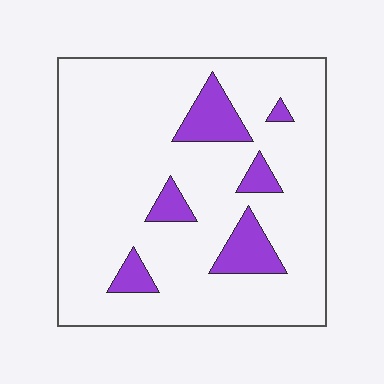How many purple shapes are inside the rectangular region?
6.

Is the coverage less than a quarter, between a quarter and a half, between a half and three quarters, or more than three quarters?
Less than a quarter.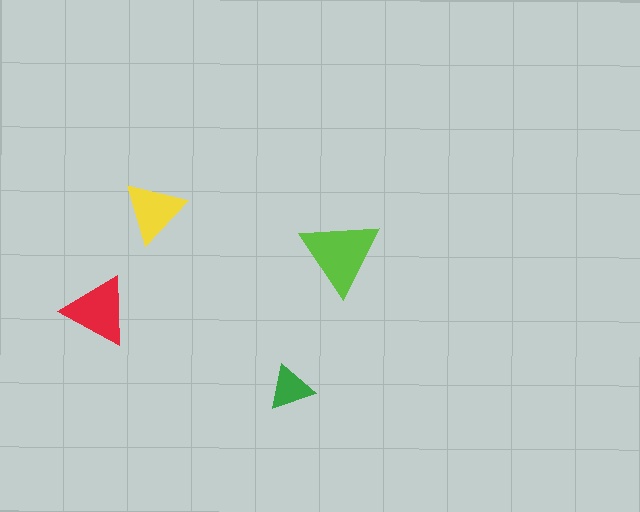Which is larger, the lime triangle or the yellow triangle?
The lime one.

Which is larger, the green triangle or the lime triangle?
The lime one.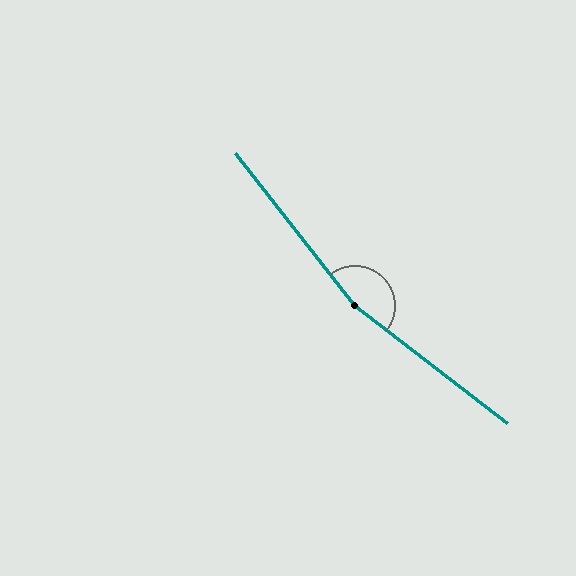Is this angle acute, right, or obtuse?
It is obtuse.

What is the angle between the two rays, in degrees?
Approximately 166 degrees.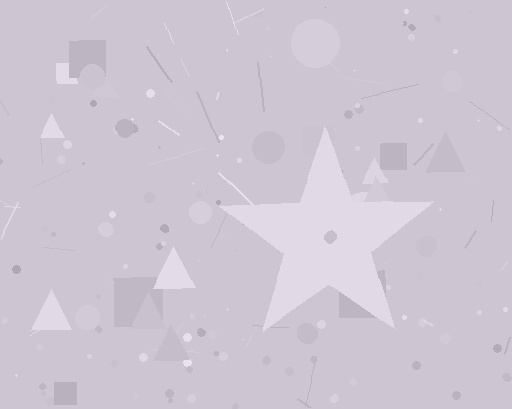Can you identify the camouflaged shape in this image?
The camouflaged shape is a star.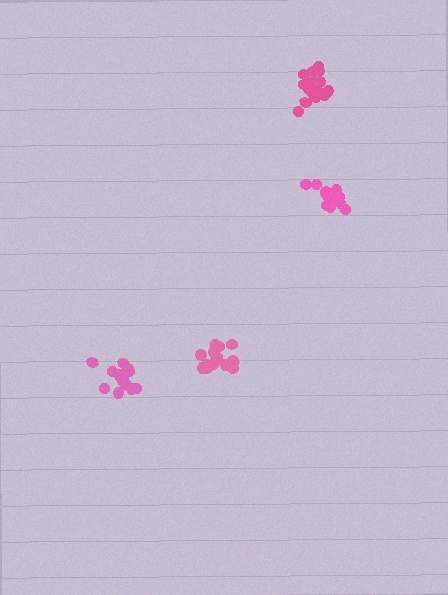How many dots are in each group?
Group 1: 16 dots, Group 2: 17 dots, Group 3: 14 dots, Group 4: 15 dots (62 total).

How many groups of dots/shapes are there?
There are 4 groups.